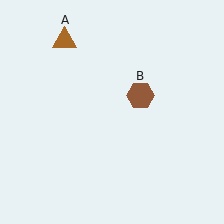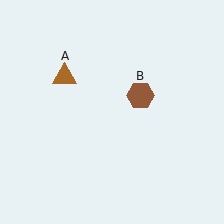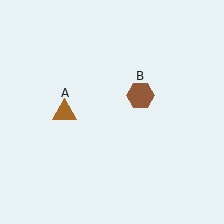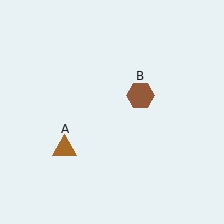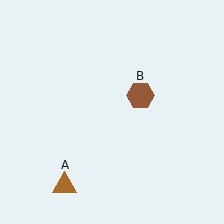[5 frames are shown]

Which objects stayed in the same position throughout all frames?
Brown hexagon (object B) remained stationary.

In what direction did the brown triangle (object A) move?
The brown triangle (object A) moved down.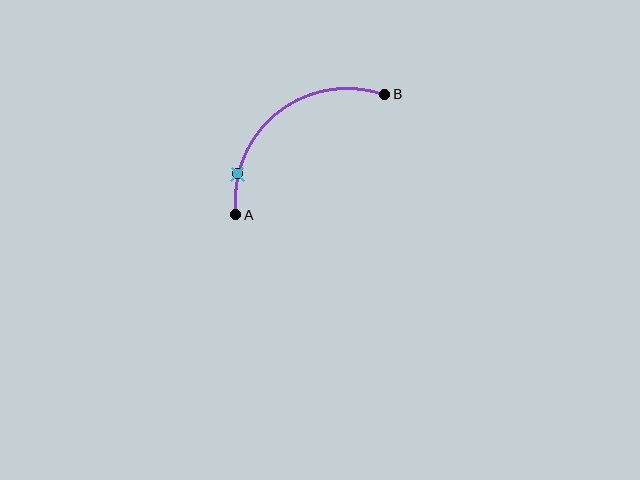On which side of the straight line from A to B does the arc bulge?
The arc bulges above and to the left of the straight line connecting A and B.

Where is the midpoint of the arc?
The arc midpoint is the point on the curve farthest from the straight line joining A and B. It sits above and to the left of that line.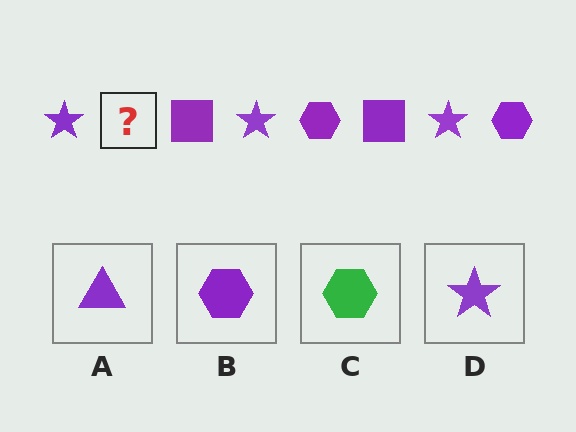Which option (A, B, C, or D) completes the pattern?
B.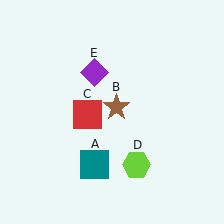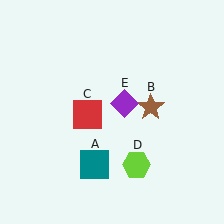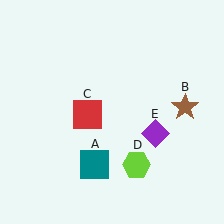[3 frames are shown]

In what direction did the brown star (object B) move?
The brown star (object B) moved right.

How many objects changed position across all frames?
2 objects changed position: brown star (object B), purple diamond (object E).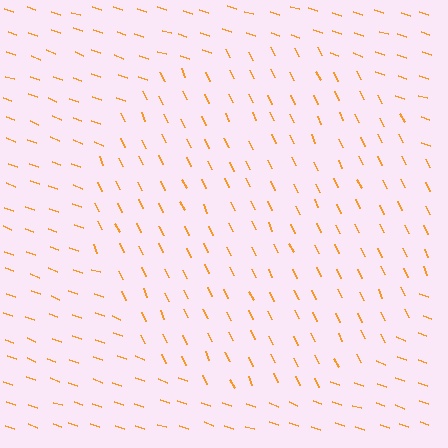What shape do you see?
I see a circle.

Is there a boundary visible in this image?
Yes, there is a texture boundary formed by a change in line orientation.